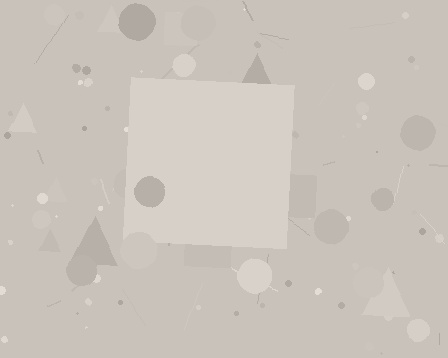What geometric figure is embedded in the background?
A square is embedded in the background.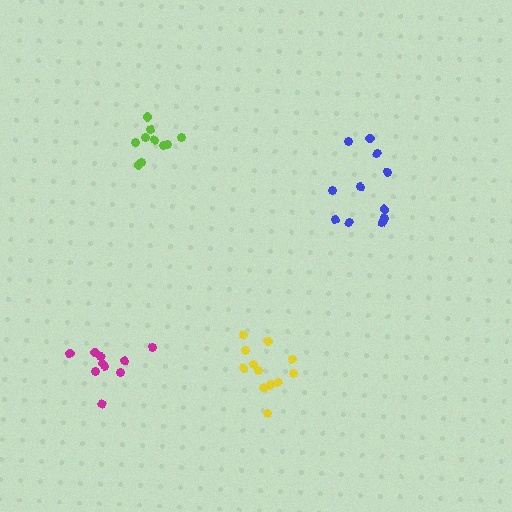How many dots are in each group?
Group 1: 11 dots, Group 2: 10 dots, Group 3: 10 dots, Group 4: 12 dots (43 total).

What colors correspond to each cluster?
The clusters are colored: blue, magenta, lime, yellow.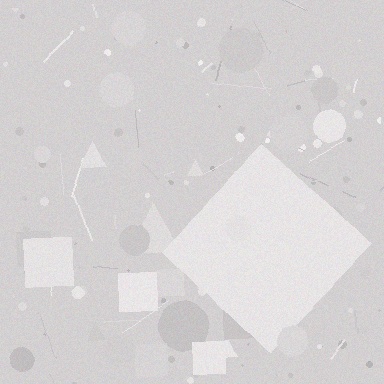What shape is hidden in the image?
A diamond is hidden in the image.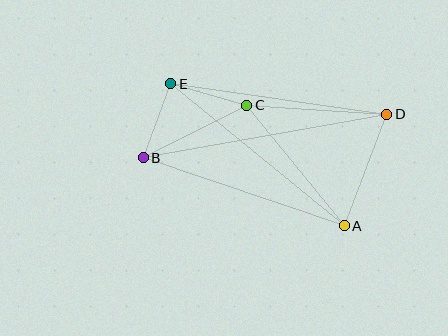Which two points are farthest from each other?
Points B and D are farthest from each other.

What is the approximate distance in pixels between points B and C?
The distance between B and C is approximately 116 pixels.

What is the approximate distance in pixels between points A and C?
The distance between A and C is approximately 155 pixels.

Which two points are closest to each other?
Points C and E are closest to each other.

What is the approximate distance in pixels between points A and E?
The distance between A and E is approximately 224 pixels.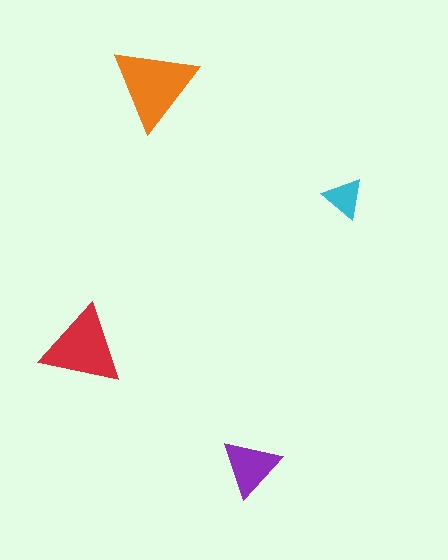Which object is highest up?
The orange triangle is topmost.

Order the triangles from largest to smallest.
the orange one, the red one, the purple one, the cyan one.